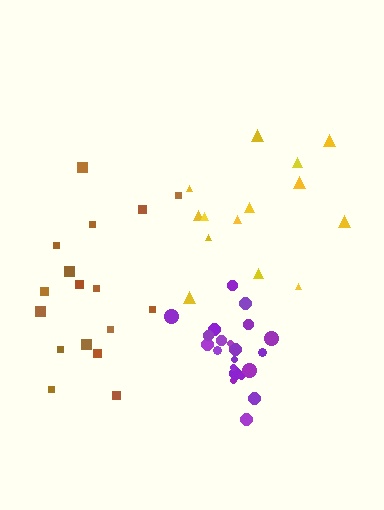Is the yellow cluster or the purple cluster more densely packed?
Purple.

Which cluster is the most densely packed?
Purple.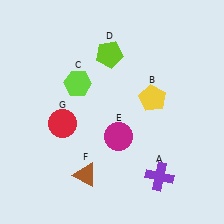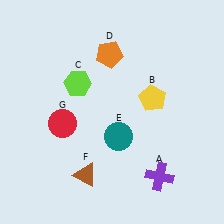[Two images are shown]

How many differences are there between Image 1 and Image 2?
There are 2 differences between the two images.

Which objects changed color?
D changed from lime to orange. E changed from magenta to teal.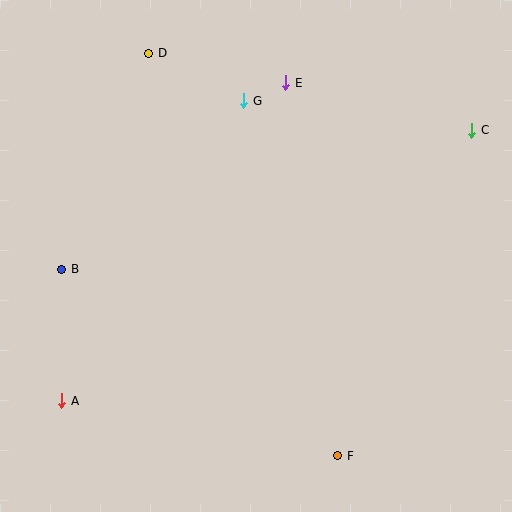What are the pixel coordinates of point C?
Point C is at (472, 130).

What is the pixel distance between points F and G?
The distance between F and G is 367 pixels.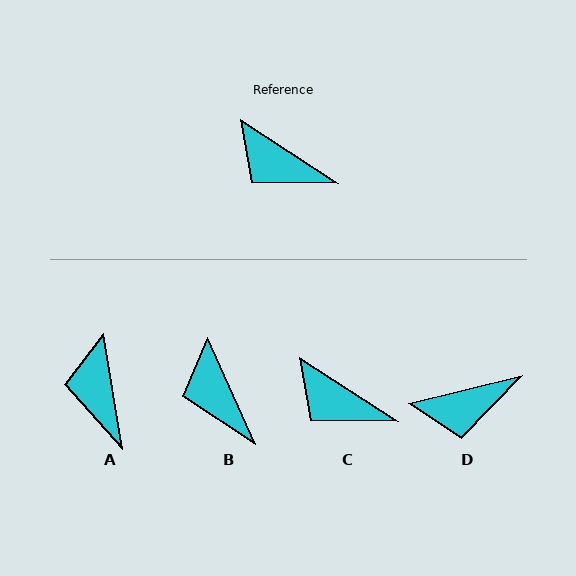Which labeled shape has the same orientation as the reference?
C.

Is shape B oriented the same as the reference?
No, it is off by about 33 degrees.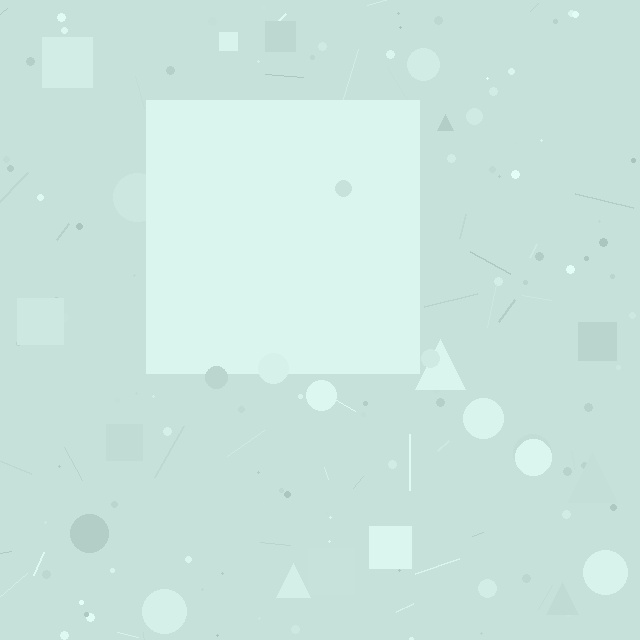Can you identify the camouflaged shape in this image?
The camouflaged shape is a square.